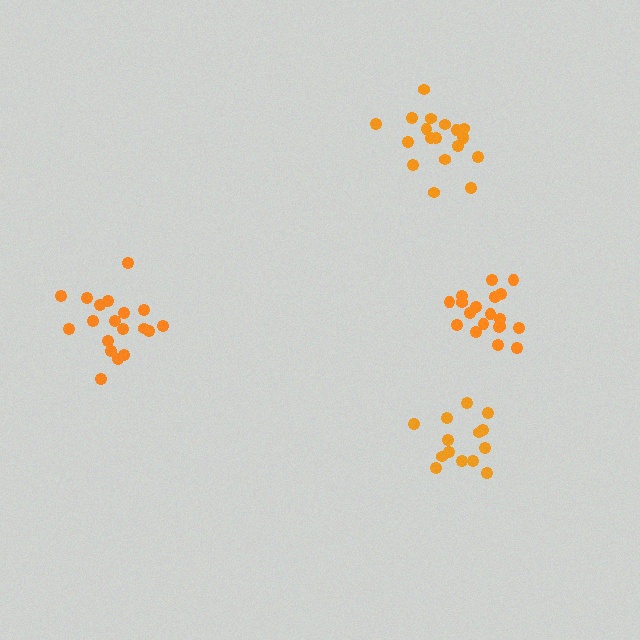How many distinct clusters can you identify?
There are 4 distinct clusters.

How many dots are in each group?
Group 1: 14 dots, Group 2: 19 dots, Group 3: 19 dots, Group 4: 19 dots (71 total).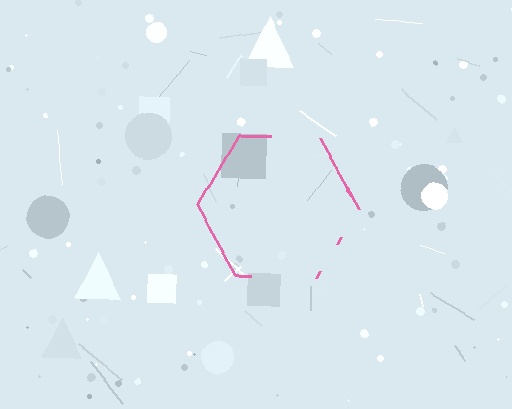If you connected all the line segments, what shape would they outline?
They would outline a hexagon.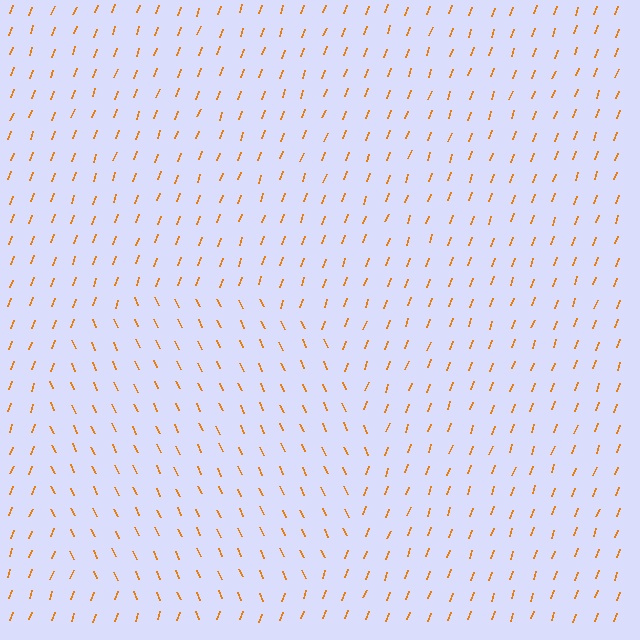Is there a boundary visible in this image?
Yes, there is a texture boundary formed by a change in line orientation.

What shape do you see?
I see a circle.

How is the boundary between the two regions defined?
The boundary is defined purely by a change in line orientation (approximately 45 degrees difference). All lines are the same color and thickness.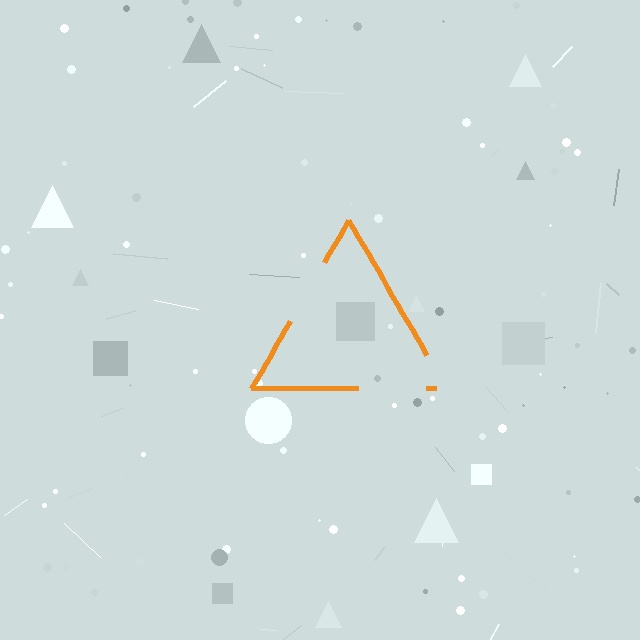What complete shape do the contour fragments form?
The contour fragments form a triangle.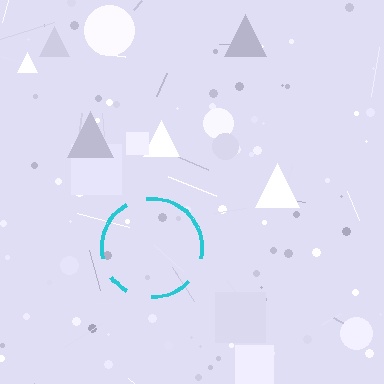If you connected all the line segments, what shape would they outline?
They would outline a circle.